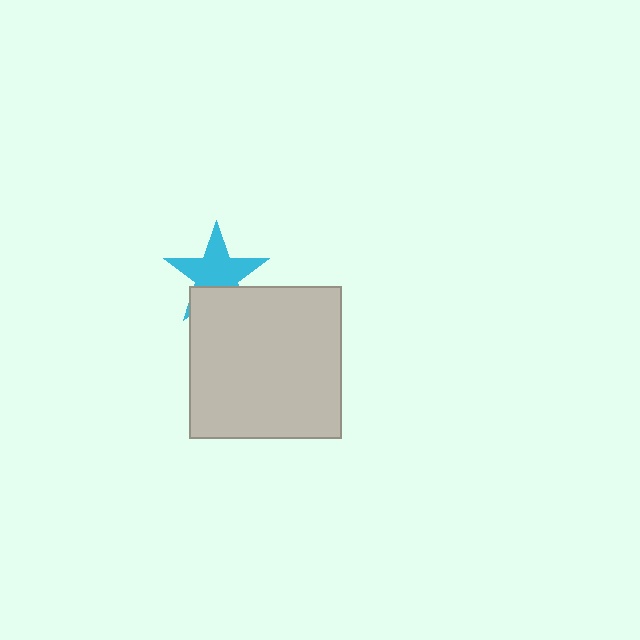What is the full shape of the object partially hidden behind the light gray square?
The partially hidden object is a cyan star.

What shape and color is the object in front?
The object in front is a light gray square.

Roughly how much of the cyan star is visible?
Most of it is visible (roughly 69%).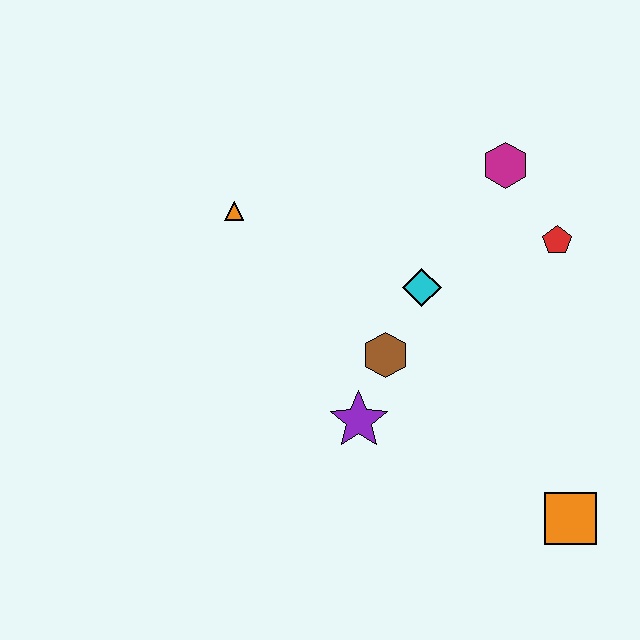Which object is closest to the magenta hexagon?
The red pentagon is closest to the magenta hexagon.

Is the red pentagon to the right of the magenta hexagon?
Yes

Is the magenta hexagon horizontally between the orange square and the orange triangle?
Yes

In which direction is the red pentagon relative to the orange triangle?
The red pentagon is to the right of the orange triangle.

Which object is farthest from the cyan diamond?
The orange square is farthest from the cyan diamond.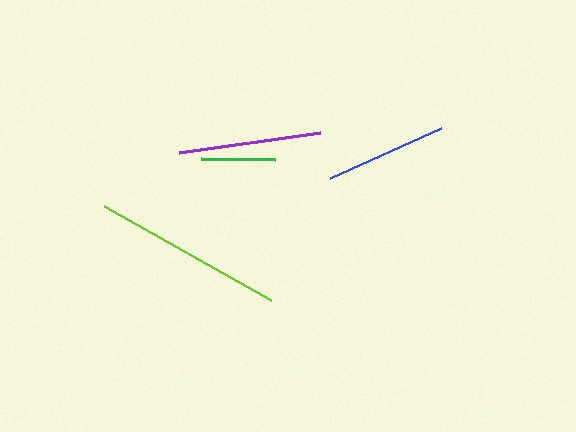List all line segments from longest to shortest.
From longest to shortest: lime, purple, blue, green.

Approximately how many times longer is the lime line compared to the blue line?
The lime line is approximately 1.6 times the length of the blue line.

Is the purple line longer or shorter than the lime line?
The lime line is longer than the purple line.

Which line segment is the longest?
The lime line is the longest at approximately 191 pixels.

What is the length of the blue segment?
The blue segment is approximately 123 pixels long.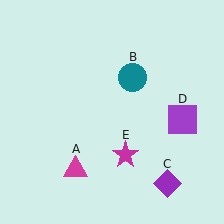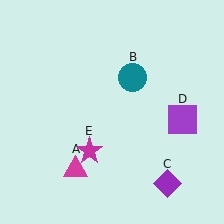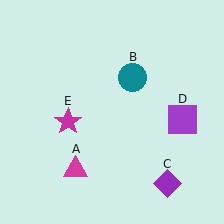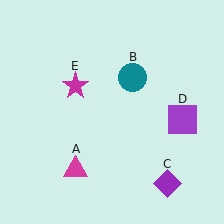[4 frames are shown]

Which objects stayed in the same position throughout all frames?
Magenta triangle (object A) and teal circle (object B) and purple diamond (object C) and purple square (object D) remained stationary.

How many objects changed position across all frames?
1 object changed position: magenta star (object E).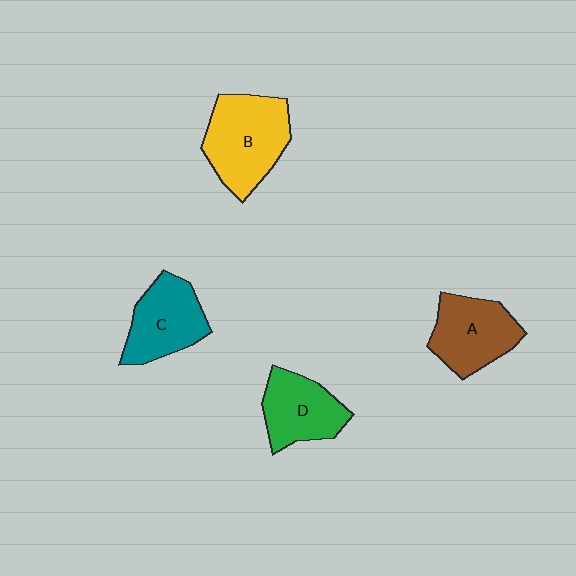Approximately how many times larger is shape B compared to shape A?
Approximately 1.2 times.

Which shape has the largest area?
Shape B (yellow).